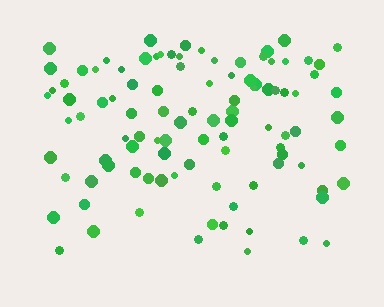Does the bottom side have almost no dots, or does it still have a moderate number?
Still a moderate number, just noticeably fewer than the top.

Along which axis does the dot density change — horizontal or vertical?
Vertical.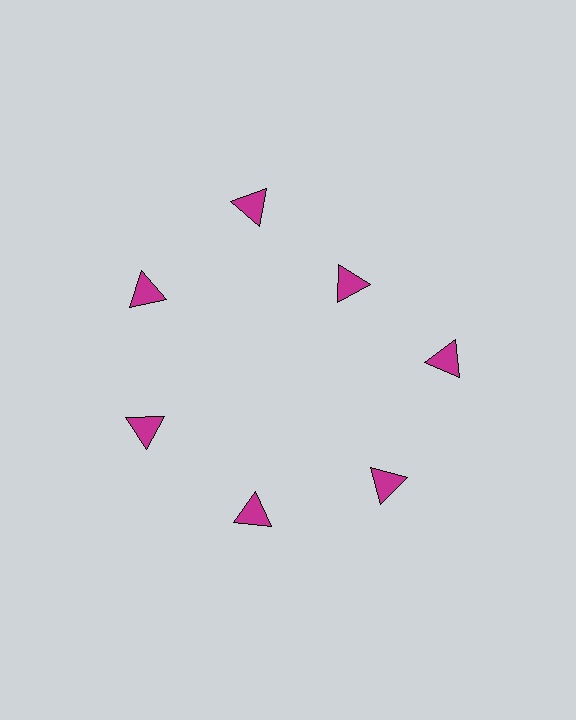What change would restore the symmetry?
The symmetry would be restored by moving it outward, back onto the ring so that all 7 triangles sit at equal angles and equal distance from the center.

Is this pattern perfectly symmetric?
No. The 7 magenta triangles are arranged in a ring, but one element near the 1 o'clock position is pulled inward toward the center, breaking the 7-fold rotational symmetry.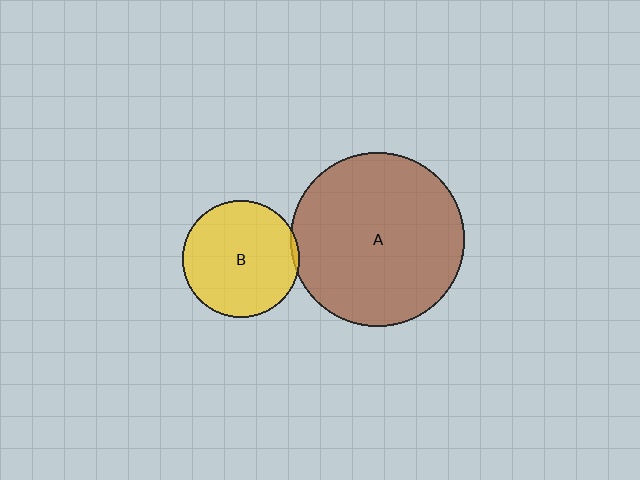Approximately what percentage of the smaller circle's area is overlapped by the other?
Approximately 5%.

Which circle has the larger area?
Circle A (brown).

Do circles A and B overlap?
Yes.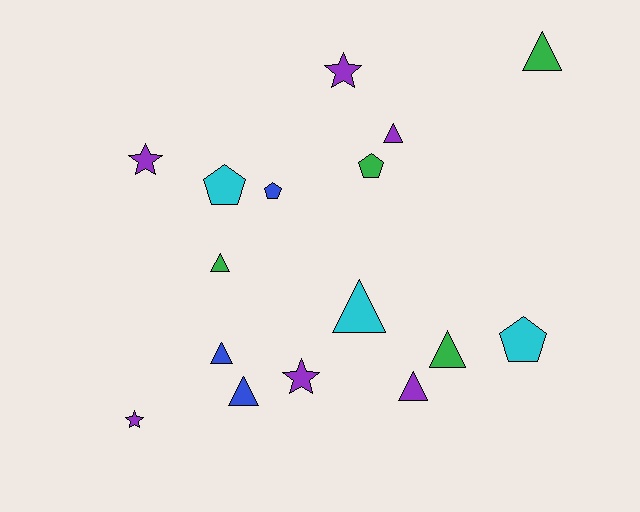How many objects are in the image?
There are 16 objects.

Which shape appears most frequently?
Triangle, with 8 objects.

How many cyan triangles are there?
There is 1 cyan triangle.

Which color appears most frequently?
Purple, with 6 objects.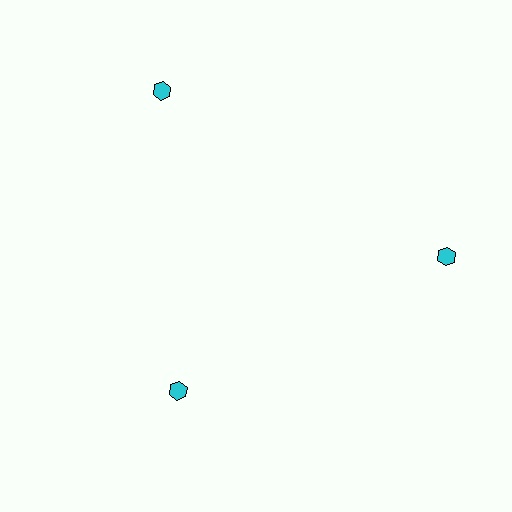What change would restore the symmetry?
The symmetry would be restored by moving it outward, back onto the ring so that all 3 hexagons sit at equal angles and equal distance from the center.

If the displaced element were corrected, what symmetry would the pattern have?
It would have 3-fold rotational symmetry — the pattern would map onto itself every 120 degrees.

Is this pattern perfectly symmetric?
No. The 3 cyan hexagons are arranged in a ring, but one element near the 7 o'clock position is pulled inward toward the center, breaking the 3-fold rotational symmetry.